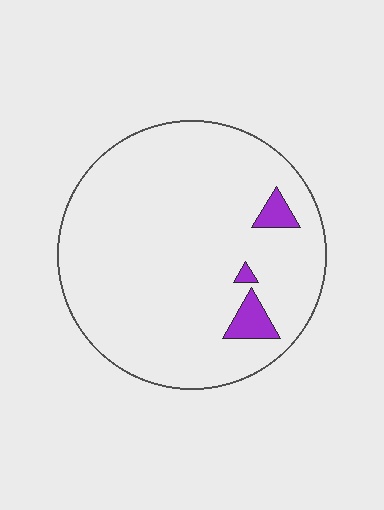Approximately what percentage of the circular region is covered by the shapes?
Approximately 5%.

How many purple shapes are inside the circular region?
3.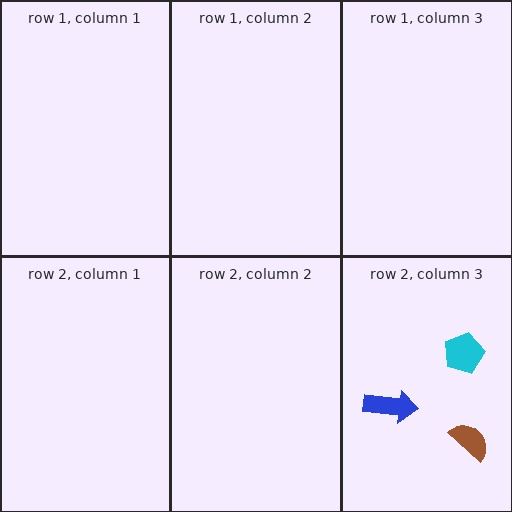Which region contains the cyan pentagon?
The row 2, column 3 region.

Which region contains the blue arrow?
The row 2, column 3 region.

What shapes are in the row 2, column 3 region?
The brown semicircle, the cyan pentagon, the blue arrow.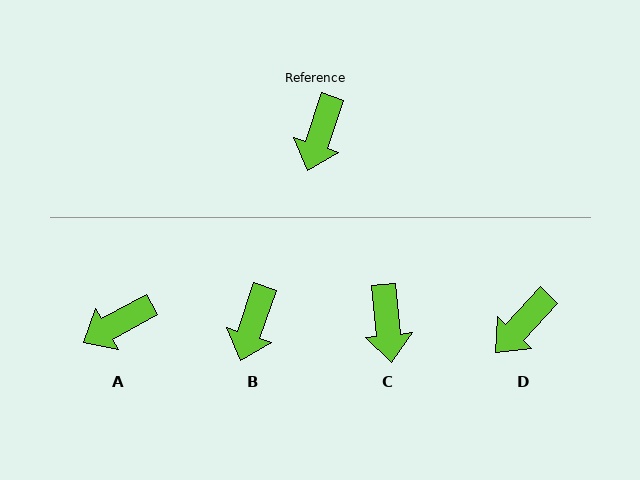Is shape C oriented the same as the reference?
No, it is off by about 24 degrees.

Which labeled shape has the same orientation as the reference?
B.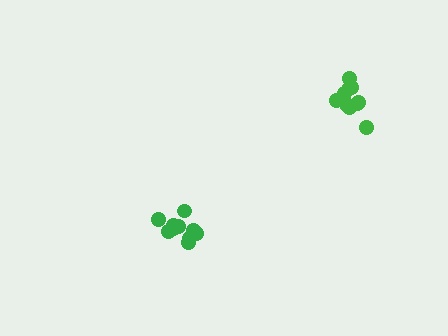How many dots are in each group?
Group 1: 10 dots, Group 2: 11 dots (21 total).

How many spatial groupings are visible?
There are 2 spatial groupings.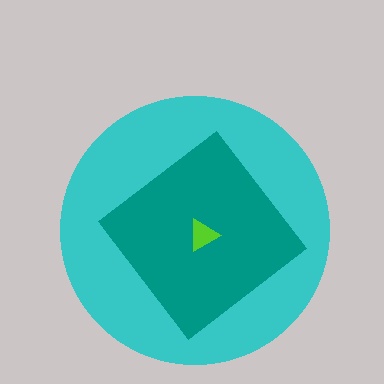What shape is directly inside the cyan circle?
The teal diamond.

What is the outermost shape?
The cyan circle.